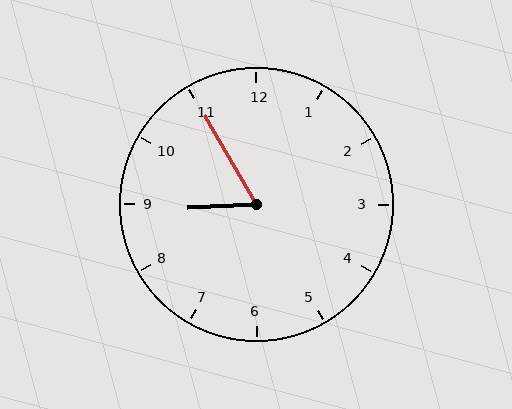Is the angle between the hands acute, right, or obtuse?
It is acute.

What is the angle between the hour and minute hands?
Approximately 62 degrees.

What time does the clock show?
8:55.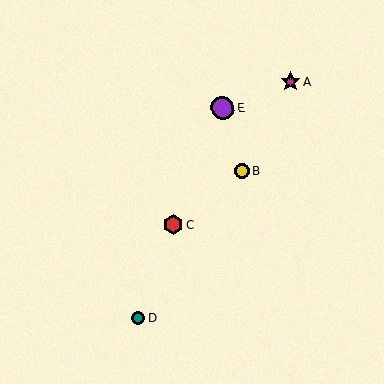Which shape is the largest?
The purple circle (labeled E) is the largest.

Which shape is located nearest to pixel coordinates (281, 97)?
The magenta star (labeled A) at (291, 82) is nearest to that location.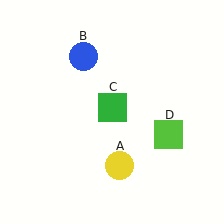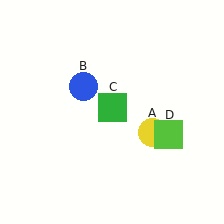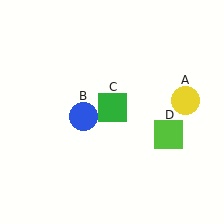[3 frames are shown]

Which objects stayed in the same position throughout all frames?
Green square (object C) and lime square (object D) remained stationary.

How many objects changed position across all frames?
2 objects changed position: yellow circle (object A), blue circle (object B).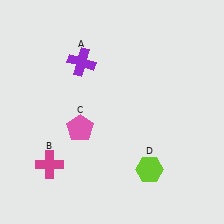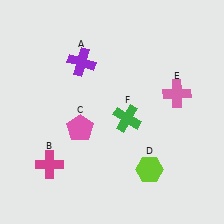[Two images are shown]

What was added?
A pink cross (E), a green cross (F) were added in Image 2.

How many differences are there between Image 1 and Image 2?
There are 2 differences between the two images.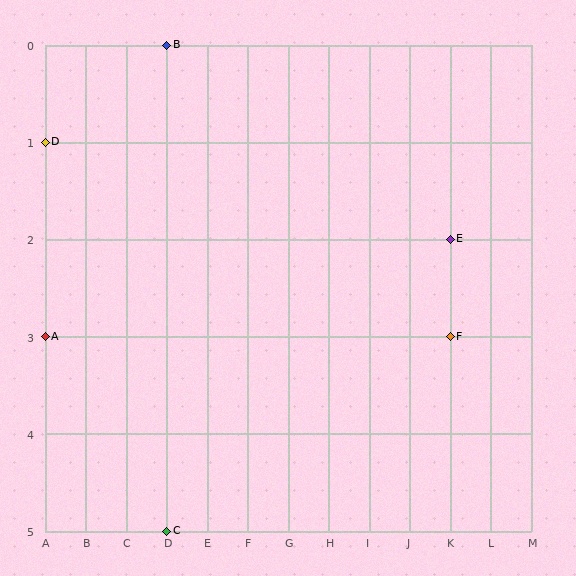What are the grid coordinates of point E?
Point E is at grid coordinates (K, 2).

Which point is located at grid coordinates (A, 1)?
Point D is at (A, 1).